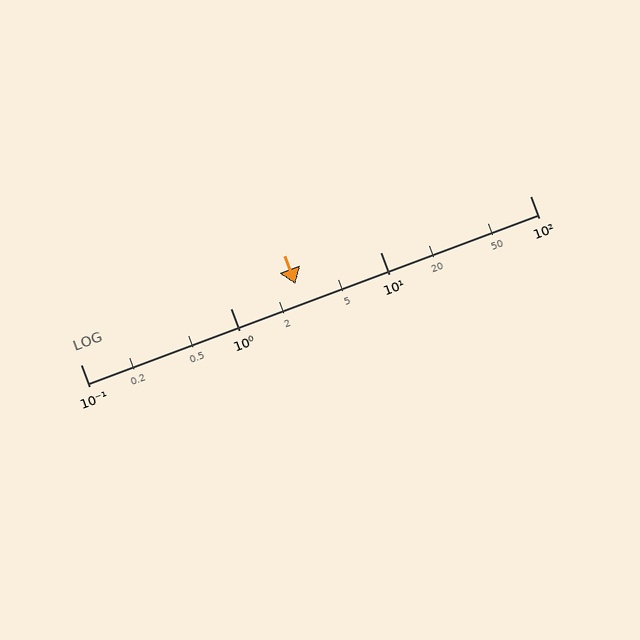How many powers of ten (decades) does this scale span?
The scale spans 3 decades, from 0.1 to 100.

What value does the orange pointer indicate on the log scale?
The pointer indicates approximately 2.7.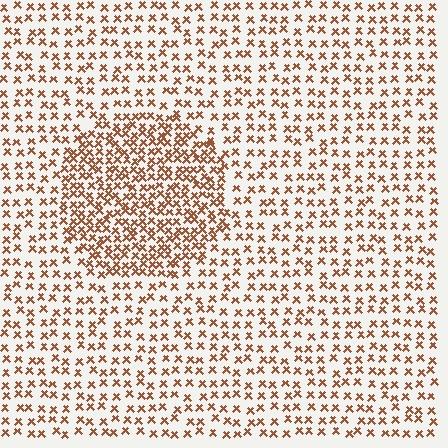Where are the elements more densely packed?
The elements are more densely packed inside the circle boundary.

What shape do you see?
I see a circle.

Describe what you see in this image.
The image contains small brown elements arranged at two different densities. A circle-shaped region is visible where the elements are more densely packed than the surrounding area.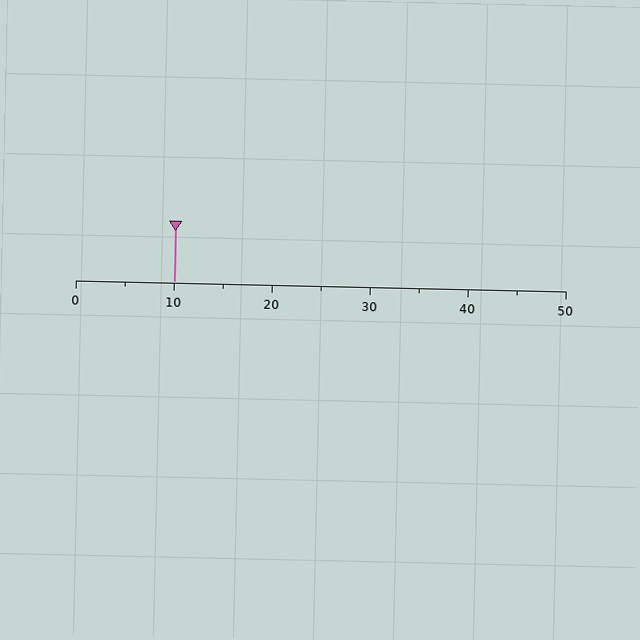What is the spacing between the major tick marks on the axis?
The major ticks are spaced 10 apart.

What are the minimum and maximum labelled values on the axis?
The axis runs from 0 to 50.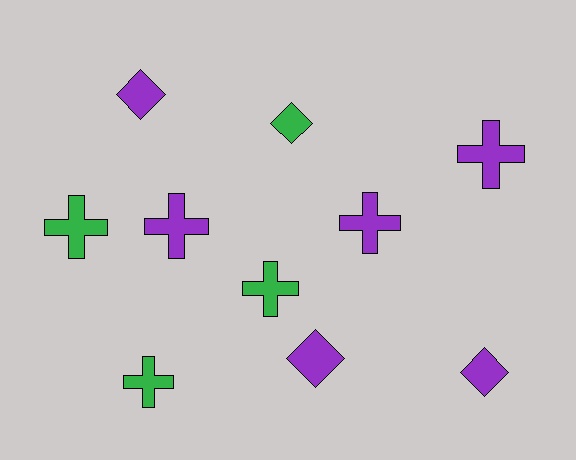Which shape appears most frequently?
Cross, with 6 objects.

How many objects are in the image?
There are 10 objects.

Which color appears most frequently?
Purple, with 6 objects.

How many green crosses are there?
There are 3 green crosses.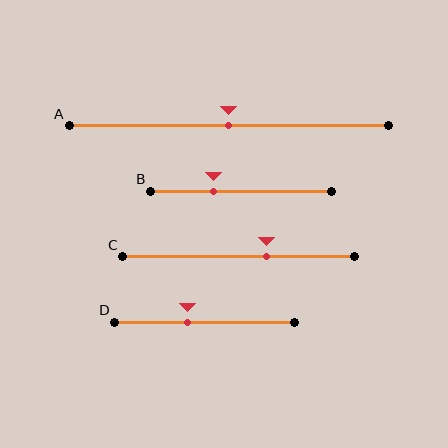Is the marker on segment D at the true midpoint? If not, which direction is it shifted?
No, the marker on segment D is shifted to the left by about 9% of the segment length.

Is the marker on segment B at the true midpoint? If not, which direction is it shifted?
No, the marker on segment B is shifted to the left by about 15% of the segment length.